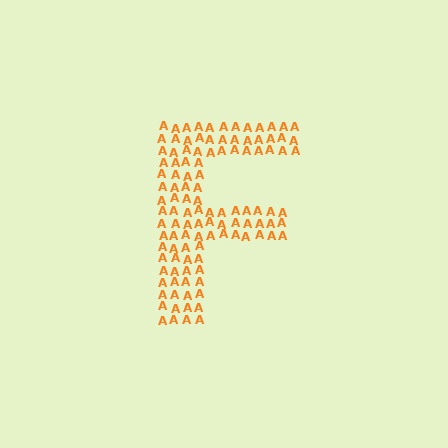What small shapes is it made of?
It is made of small letter A's.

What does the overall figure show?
The overall figure shows the letter F.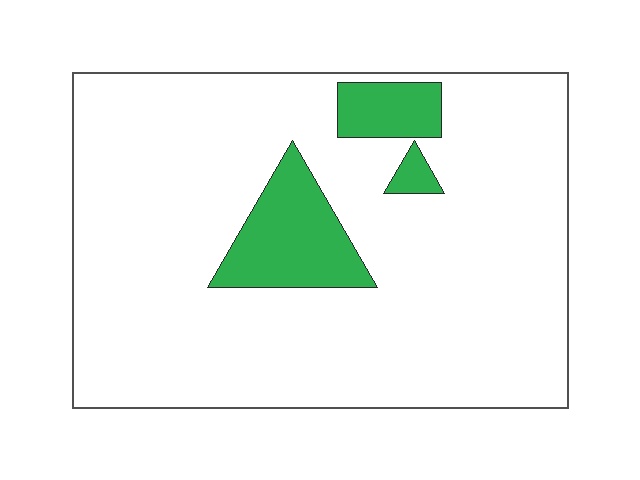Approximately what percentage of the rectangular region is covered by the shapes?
Approximately 10%.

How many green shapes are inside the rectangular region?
3.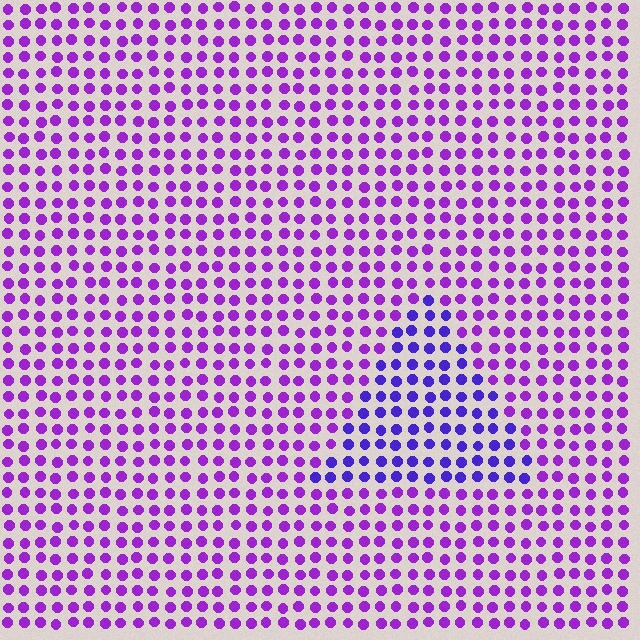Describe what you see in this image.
The image is filled with small purple elements in a uniform arrangement. A triangle-shaped region is visible where the elements are tinted to a slightly different hue, forming a subtle color boundary.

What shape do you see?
I see a triangle.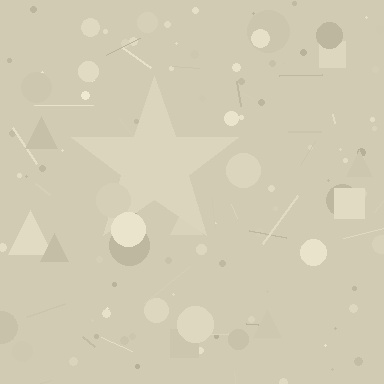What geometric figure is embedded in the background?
A star is embedded in the background.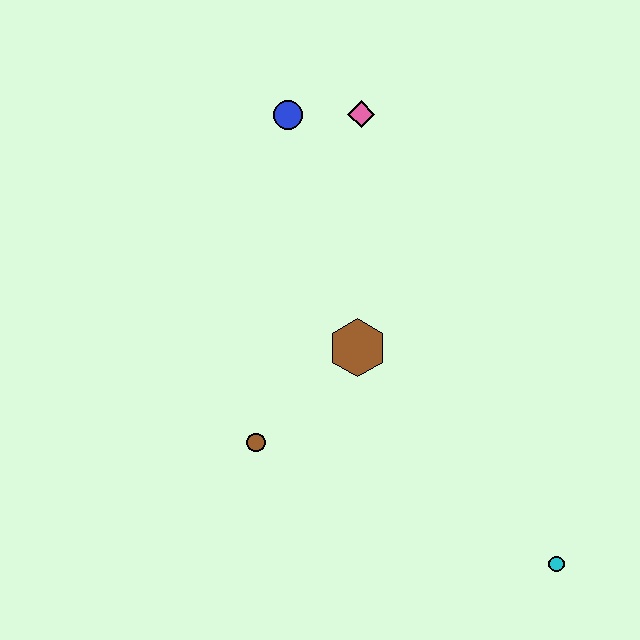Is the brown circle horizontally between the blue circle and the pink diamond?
No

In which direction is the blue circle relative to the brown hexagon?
The blue circle is above the brown hexagon.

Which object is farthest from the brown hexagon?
The cyan circle is farthest from the brown hexagon.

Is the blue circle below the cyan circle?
No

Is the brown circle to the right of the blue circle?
No